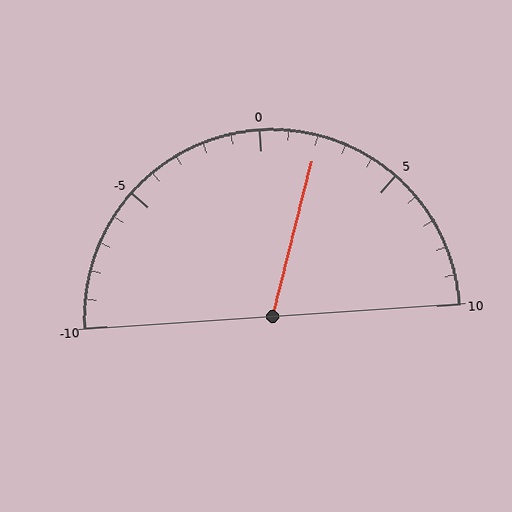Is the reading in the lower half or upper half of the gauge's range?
The reading is in the upper half of the range (-10 to 10).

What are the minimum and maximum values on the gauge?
The gauge ranges from -10 to 10.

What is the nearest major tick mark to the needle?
The nearest major tick mark is 0.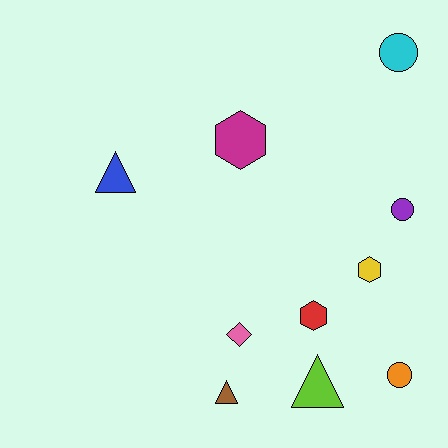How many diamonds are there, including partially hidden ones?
There is 1 diamond.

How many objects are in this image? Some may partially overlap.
There are 10 objects.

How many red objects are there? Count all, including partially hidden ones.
There is 1 red object.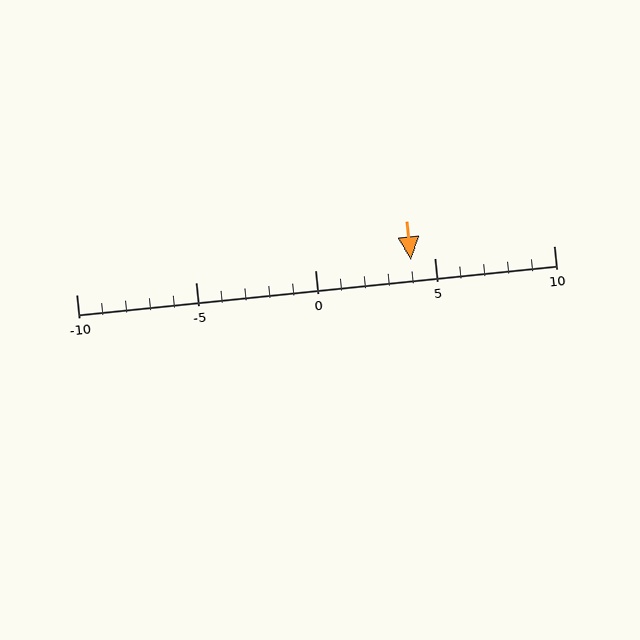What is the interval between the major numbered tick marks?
The major tick marks are spaced 5 units apart.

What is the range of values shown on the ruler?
The ruler shows values from -10 to 10.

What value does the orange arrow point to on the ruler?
The orange arrow points to approximately 4.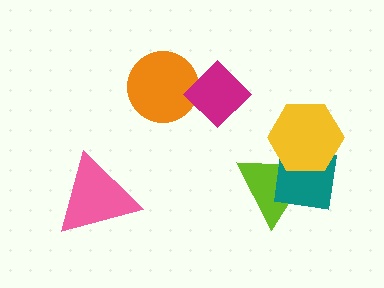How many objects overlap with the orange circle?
1 object overlaps with the orange circle.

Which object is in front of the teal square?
The yellow hexagon is in front of the teal square.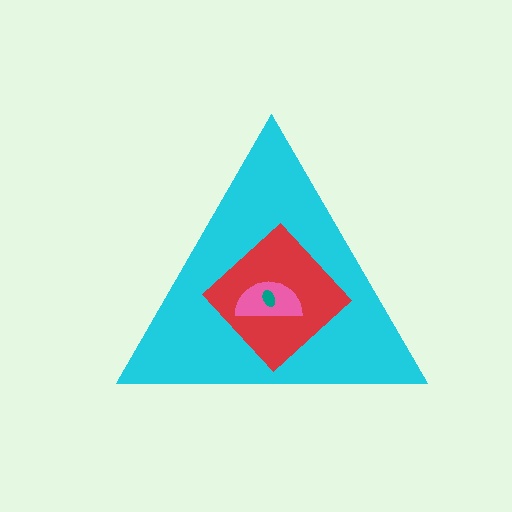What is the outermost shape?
The cyan triangle.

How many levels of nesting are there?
4.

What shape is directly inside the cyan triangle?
The red diamond.